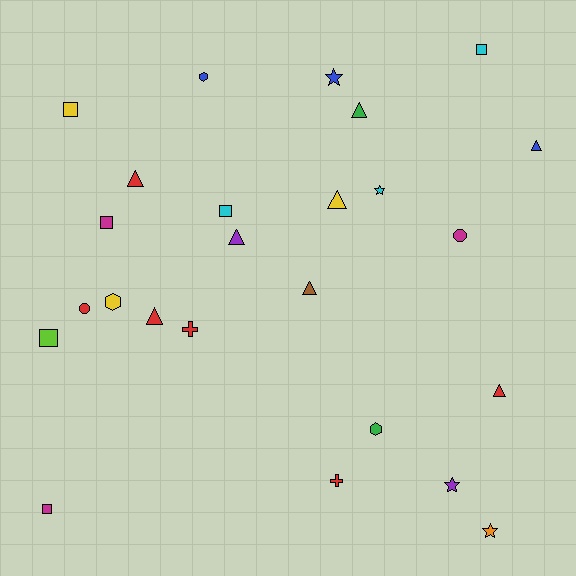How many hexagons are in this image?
There are 3 hexagons.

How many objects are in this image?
There are 25 objects.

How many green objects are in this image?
There are 2 green objects.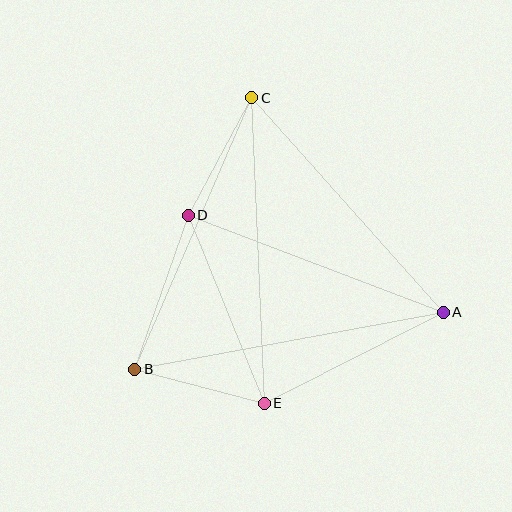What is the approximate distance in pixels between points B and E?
The distance between B and E is approximately 134 pixels.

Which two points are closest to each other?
Points C and D are closest to each other.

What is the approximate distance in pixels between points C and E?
The distance between C and E is approximately 306 pixels.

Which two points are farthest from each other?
Points A and B are farthest from each other.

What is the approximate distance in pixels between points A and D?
The distance between A and D is approximately 273 pixels.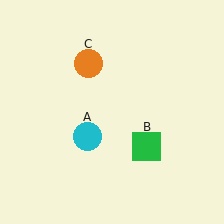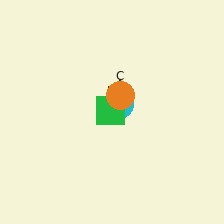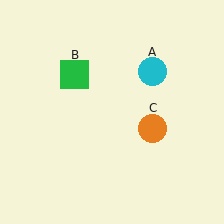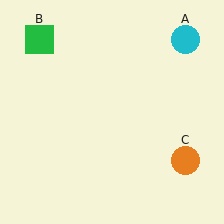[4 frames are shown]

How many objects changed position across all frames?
3 objects changed position: cyan circle (object A), green square (object B), orange circle (object C).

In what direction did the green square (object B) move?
The green square (object B) moved up and to the left.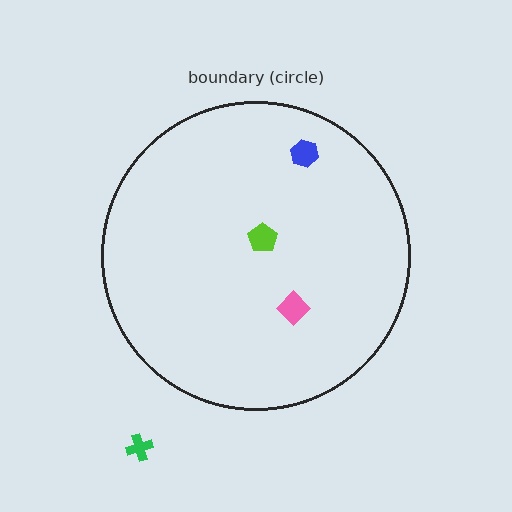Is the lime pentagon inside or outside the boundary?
Inside.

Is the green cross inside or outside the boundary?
Outside.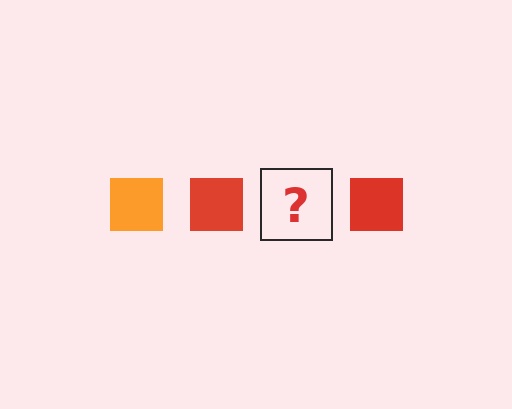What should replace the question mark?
The question mark should be replaced with an orange square.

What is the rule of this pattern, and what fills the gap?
The rule is that the pattern cycles through orange, red squares. The gap should be filled with an orange square.